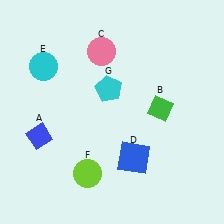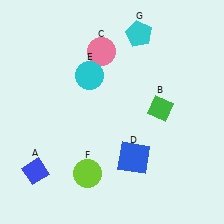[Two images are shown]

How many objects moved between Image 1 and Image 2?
3 objects moved between the two images.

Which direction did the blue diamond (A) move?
The blue diamond (A) moved down.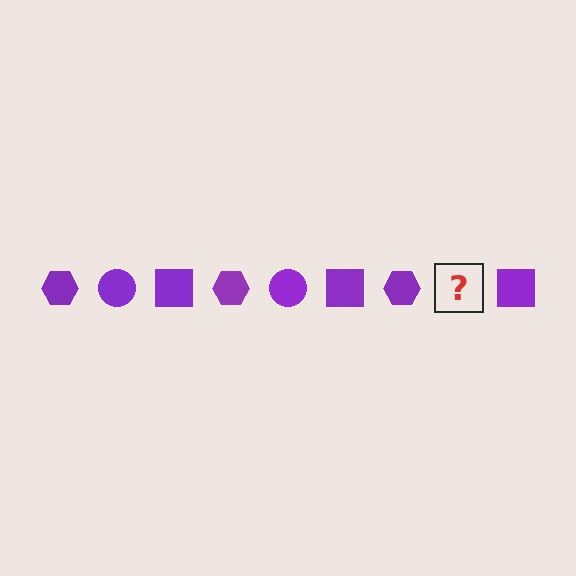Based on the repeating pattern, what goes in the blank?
The blank should be a purple circle.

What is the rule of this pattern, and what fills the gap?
The rule is that the pattern cycles through hexagon, circle, square shapes in purple. The gap should be filled with a purple circle.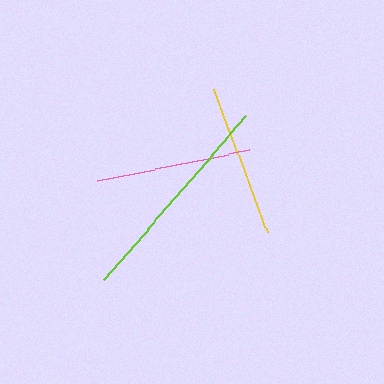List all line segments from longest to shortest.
From longest to shortest: lime, pink, yellow.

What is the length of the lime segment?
The lime segment is approximately 217 pixels long.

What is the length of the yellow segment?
The yellow segment is approximately 154 pixels long.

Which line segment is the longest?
The lime line is the longest at approximately 217 pixels.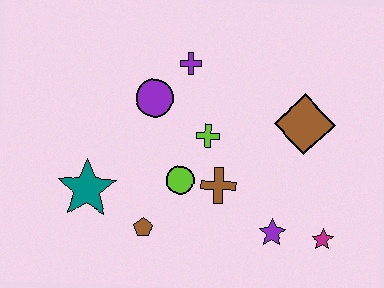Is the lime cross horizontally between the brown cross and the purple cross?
Yes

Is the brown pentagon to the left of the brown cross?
Yes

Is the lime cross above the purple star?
Yes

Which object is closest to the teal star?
The brown pentagon is closest to the teal star.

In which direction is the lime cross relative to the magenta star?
The lime cross is to the left of the magenta star.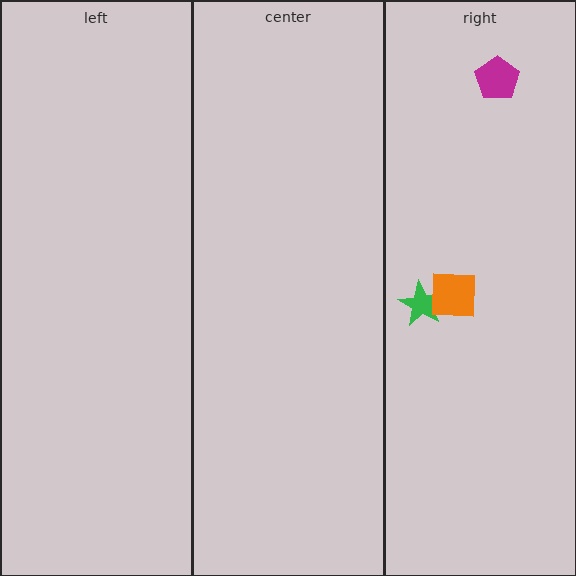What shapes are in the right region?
The magenta pentagon, the green star, the orange square.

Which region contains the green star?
The right region.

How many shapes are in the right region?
3.